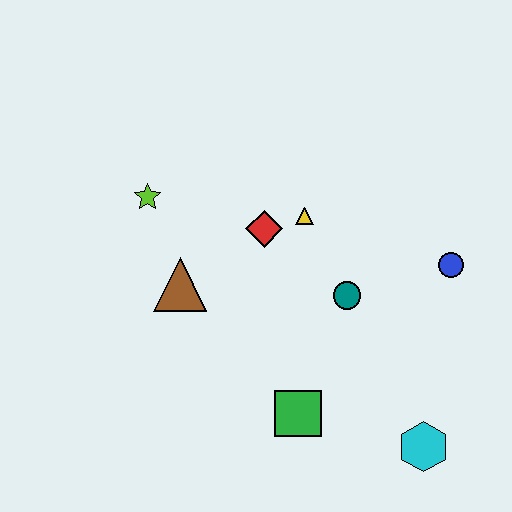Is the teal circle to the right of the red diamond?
Yes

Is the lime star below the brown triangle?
No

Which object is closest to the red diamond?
The yellow triangle is closest to the red diamond.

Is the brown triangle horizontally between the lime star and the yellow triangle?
Yes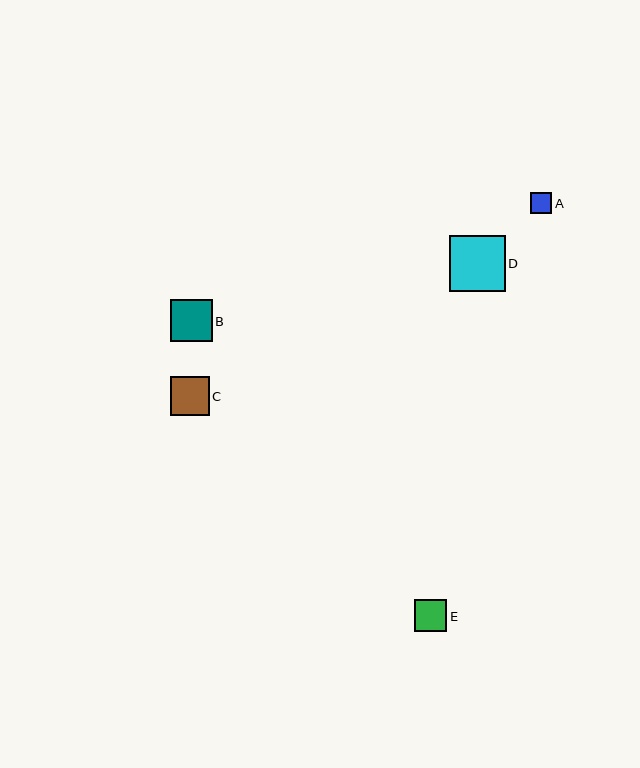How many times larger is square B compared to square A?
Square B is approximately 2.0 times the size of square A.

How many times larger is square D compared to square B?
Square D is approximately 1.3 times the size of square B.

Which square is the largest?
Square D is the largest with a size of approximately 56 pixels.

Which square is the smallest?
Square A is the smallest with a size of approximately 21 pixels.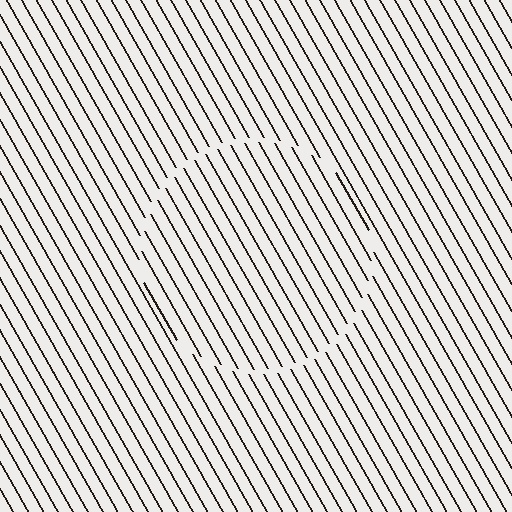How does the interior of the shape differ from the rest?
The interior of the shape contains the same grating, shifted by half a period — the contour is defined by the phase discontinuity where line-ends from the inner and outer gratings abut.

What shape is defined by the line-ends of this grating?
An illusory circle. The interior of the shape contains the same grating, shifted by half a period — the contour is defined by the phase discontinuity where line-ends from the inner and outer gratings abut.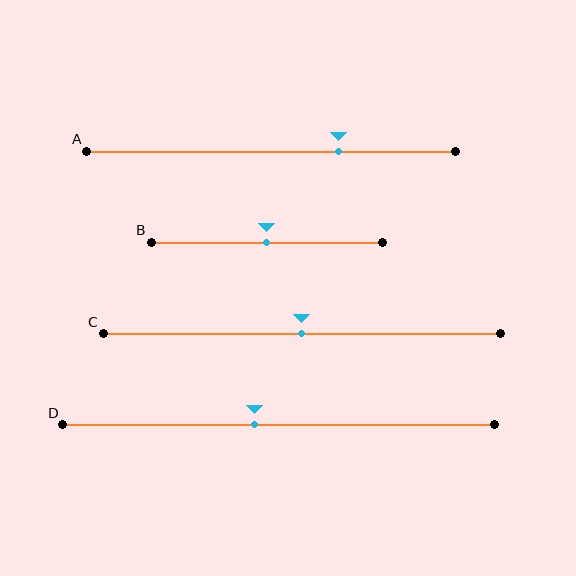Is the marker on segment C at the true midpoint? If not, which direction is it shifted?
Yes, the marker on segment C is at the true midpoint.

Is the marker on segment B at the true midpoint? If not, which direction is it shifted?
Yes, the marker on segment B is at the true midpoint.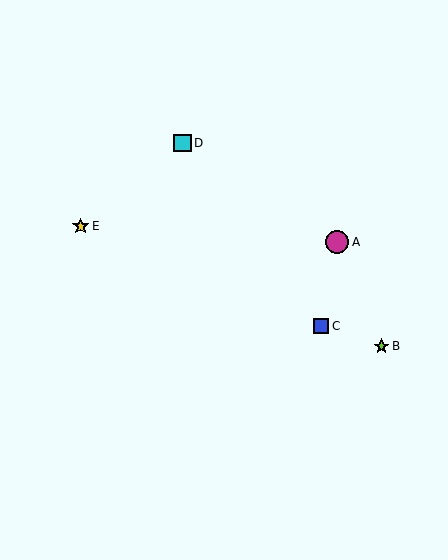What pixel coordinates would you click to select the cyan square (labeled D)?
Click at (183, 143) to select the cyan square D.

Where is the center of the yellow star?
The center of the yellow star is at (81, 226).